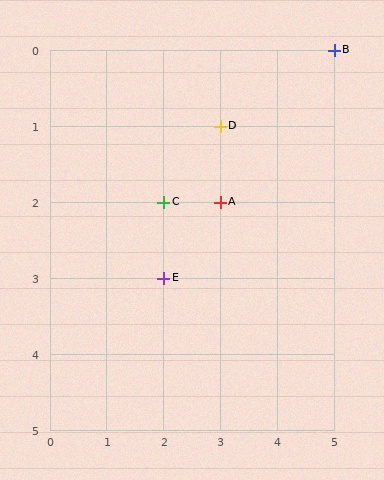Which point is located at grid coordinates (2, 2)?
Point C is at (2, 2).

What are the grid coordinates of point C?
Point C is at grid coordinates (2, 2).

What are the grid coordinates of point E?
Point E is at grid coordinates (2, 3).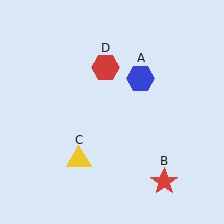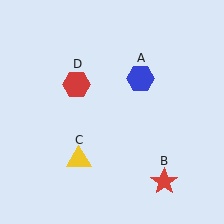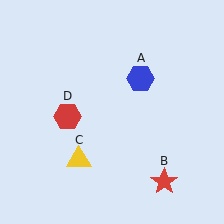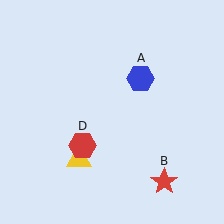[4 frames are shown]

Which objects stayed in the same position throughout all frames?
Blue hexagon (object A) and red star (object B) and yellow triangle (object C) remained stationary.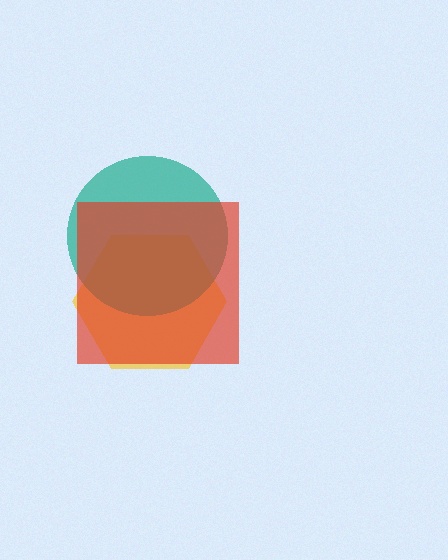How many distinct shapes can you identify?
There are 3 distinct shapes: a yellow hexagon, a teal circle, a red square.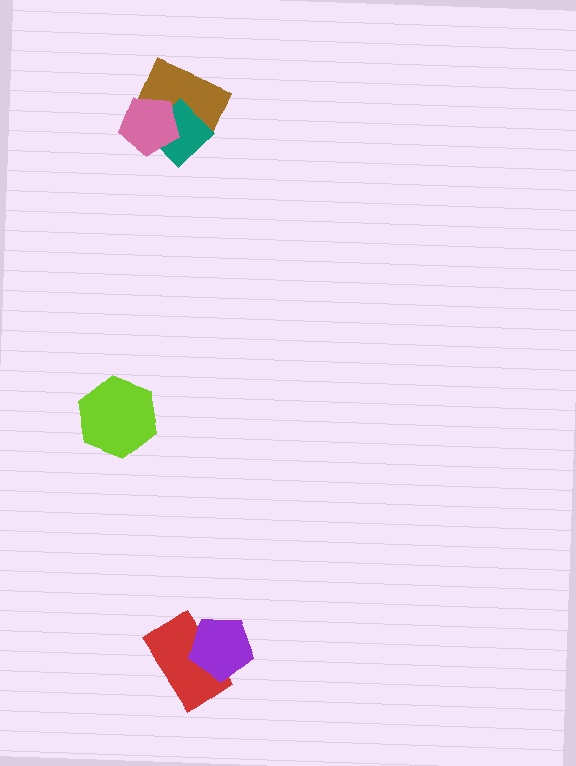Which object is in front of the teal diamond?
The pink pentagon is in front of the teal diamond.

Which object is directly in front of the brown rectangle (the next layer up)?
The teal diamond is directly in front of the brown rectangle.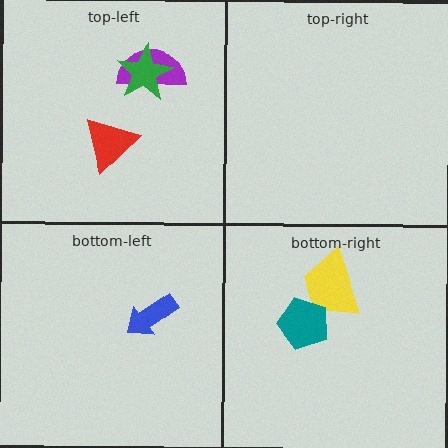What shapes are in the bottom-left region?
The blue arrow.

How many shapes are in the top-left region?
3.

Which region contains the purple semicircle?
The top-left region.